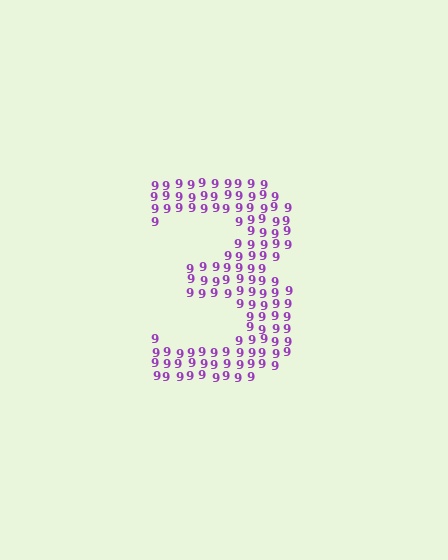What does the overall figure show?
The overall figure shows the digit 3.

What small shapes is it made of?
It is made of small digit 9's.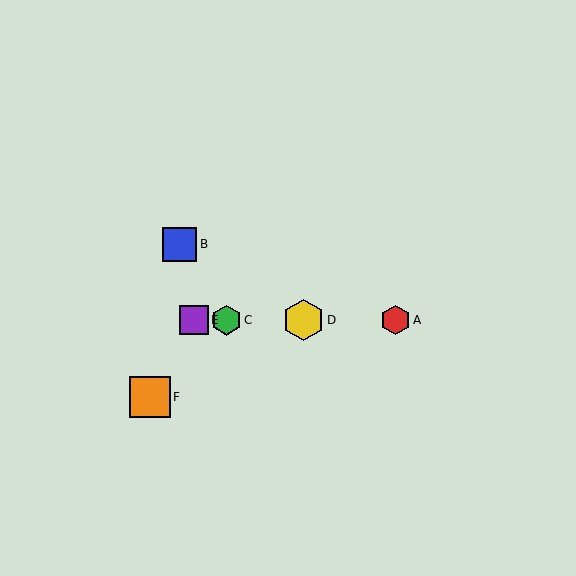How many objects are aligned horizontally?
4 objects (A, C, D, E) are aligned horizontally.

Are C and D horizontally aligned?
Yes, both are at y≈320.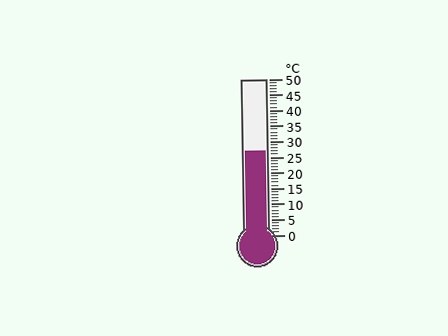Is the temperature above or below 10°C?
The temperature is above 10°C.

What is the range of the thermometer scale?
The thermometer scale ranges from 0°C to 50°C.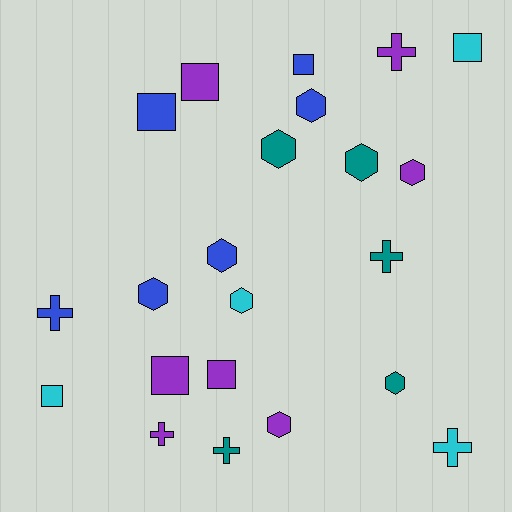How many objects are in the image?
There are 22 objects.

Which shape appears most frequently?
Hexagon, with 9 objects.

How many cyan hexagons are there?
There is 1 cyan hexagon.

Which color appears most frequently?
Purple, with 7 objects.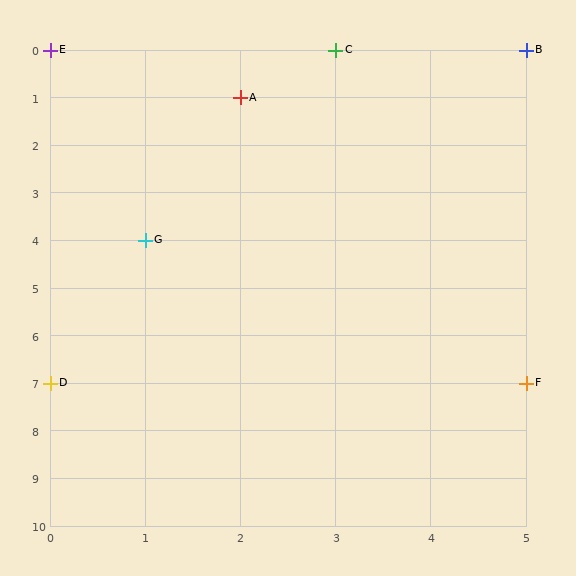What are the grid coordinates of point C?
Point C is at grid coordinates (3, 0).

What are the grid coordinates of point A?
Point A is at grid coordinates (2, 1).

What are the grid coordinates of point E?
Point E is at grid coordinates (0, 0).